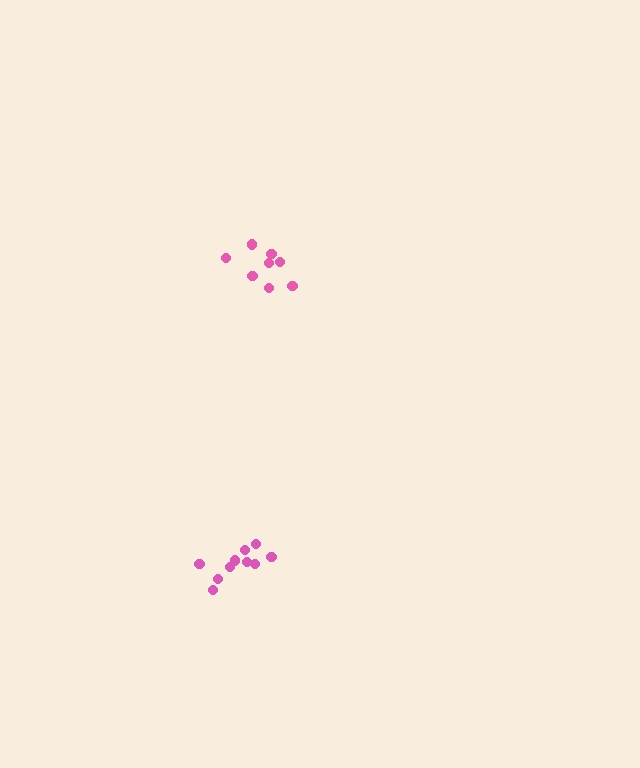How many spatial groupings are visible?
There are 2 spatial groupings.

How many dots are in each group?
Group 1: 8 dots, Group 2: 10 dots (18 total).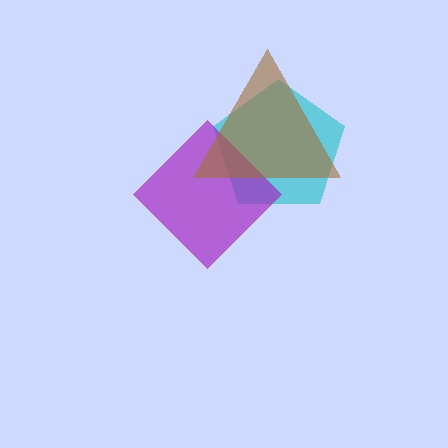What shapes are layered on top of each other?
The layered shapes are: a cyan pentagon, a purple diamond, a brown triangle.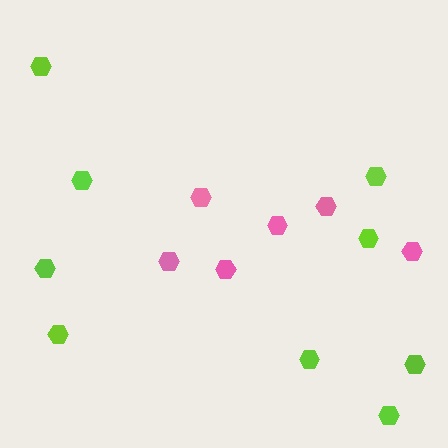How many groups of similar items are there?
There are 2 groups: one group of lime hexagons (9) and one group of pink hexagons (6).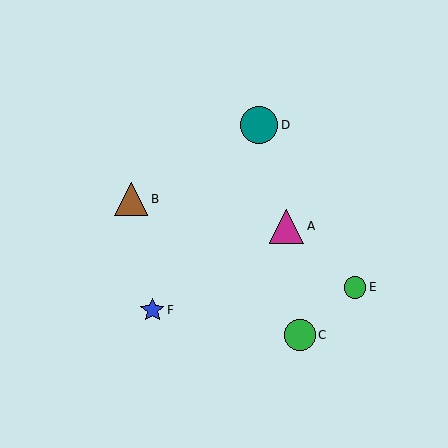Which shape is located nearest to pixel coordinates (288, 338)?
The green circle (labeled C) at (300, 335) is nearest to that location.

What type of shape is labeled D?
Shape D is a teal circle.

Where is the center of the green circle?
The center of the green circle is at (355, 287).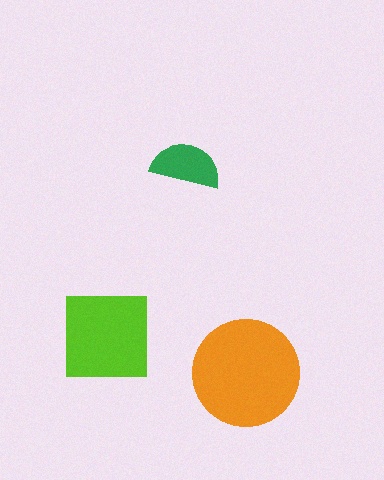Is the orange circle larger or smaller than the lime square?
Larger.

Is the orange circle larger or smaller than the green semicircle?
Larger.